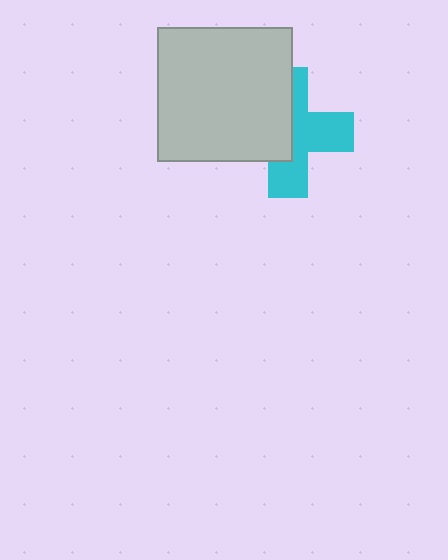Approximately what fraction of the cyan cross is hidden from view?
Roughly 48% of the cyan cross is hidden behind the light gray square.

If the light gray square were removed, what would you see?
You would see the complete cyan cross.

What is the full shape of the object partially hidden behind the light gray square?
The partially hidden object is a cyan cross.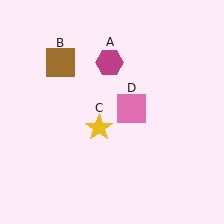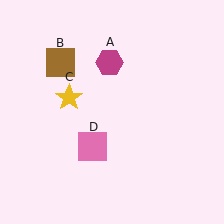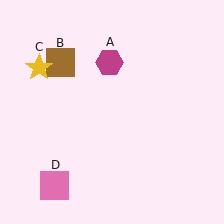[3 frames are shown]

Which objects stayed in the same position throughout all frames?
Magenta hexagon (object A) and brown square (object B) remained stationary.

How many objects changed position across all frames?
2 objects changed position: yellow star (object C), pink square (object D).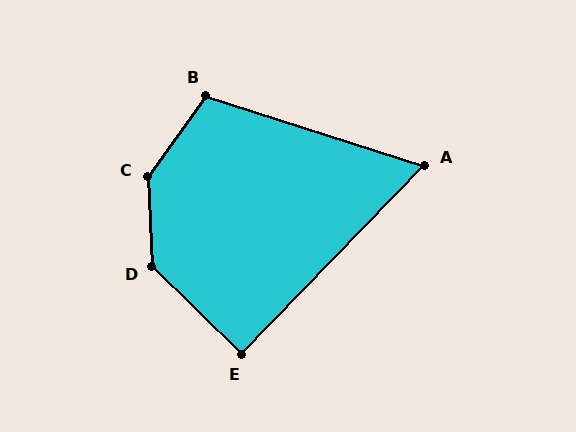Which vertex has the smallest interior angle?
A, at approximately 64 degrees.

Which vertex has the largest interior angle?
C, at approximately 142 degrees.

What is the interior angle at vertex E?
Approximately 90 degrees (approximately right).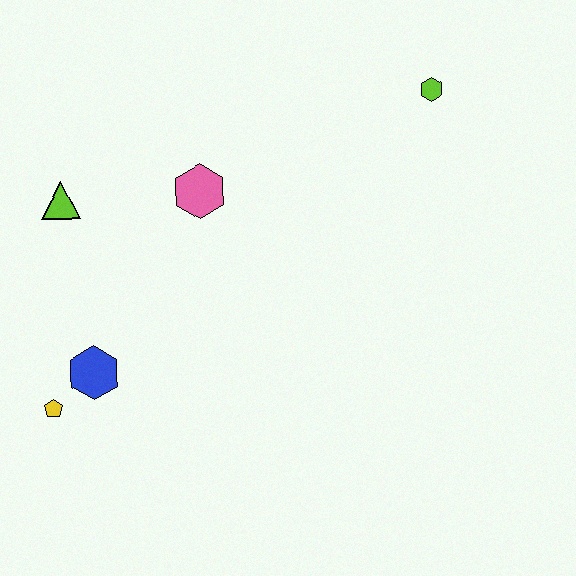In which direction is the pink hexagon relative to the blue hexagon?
The pink hexagon is above the blue hexagon.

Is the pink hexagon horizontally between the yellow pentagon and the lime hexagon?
Yes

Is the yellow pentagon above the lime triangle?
No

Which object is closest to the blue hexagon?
The yellow pentagon is closest to the blue hexagon.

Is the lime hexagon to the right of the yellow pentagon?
Yes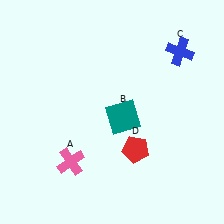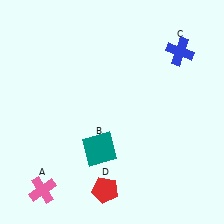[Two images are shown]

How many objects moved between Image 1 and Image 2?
3 objects moved between the two images.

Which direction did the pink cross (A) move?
The pink cross (A) moved left.